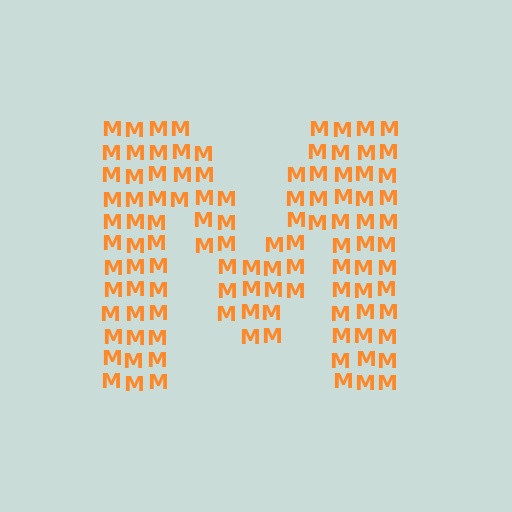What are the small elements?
The small elements are letter M's.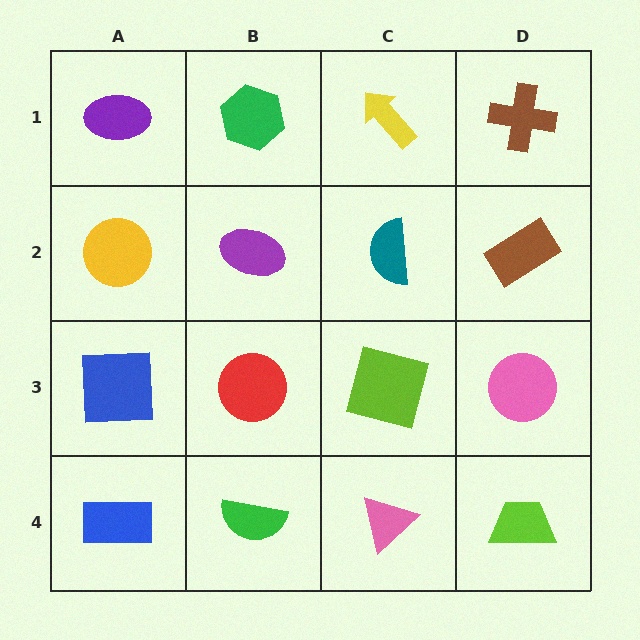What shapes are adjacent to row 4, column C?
A lime square (row 3, column C), a green semicircle (row 4, column B), a lime trapezoid (row 4, column D).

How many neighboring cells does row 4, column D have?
2.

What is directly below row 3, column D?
A lime trapezoid.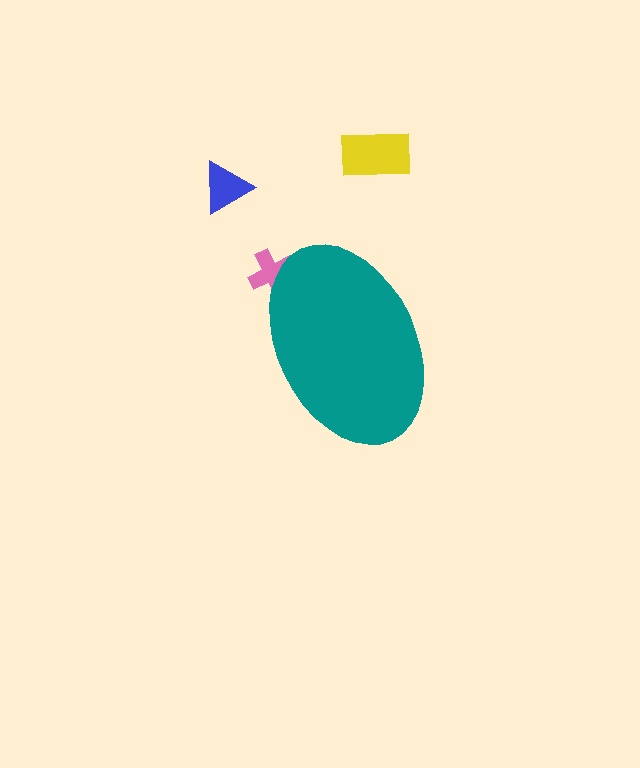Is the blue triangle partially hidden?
No, the blue triangle is fully visible.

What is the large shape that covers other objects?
A teal ellipse.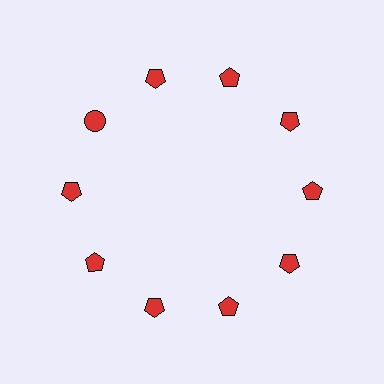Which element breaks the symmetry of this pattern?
The red circle at roughly the 10 o'clock position breaks the symmetry. All other shapes are red pentagons.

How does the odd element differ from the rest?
It has a different shape: circle instead of pentagon.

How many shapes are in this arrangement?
There are 10 shapes arranged in a ring pattern.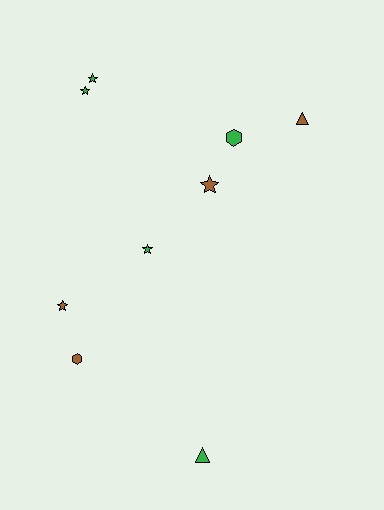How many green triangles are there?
There is 1 green triangle.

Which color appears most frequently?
Green, with 5 objects.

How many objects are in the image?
There are 9 objects.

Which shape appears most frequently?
Star, with 5 objects.